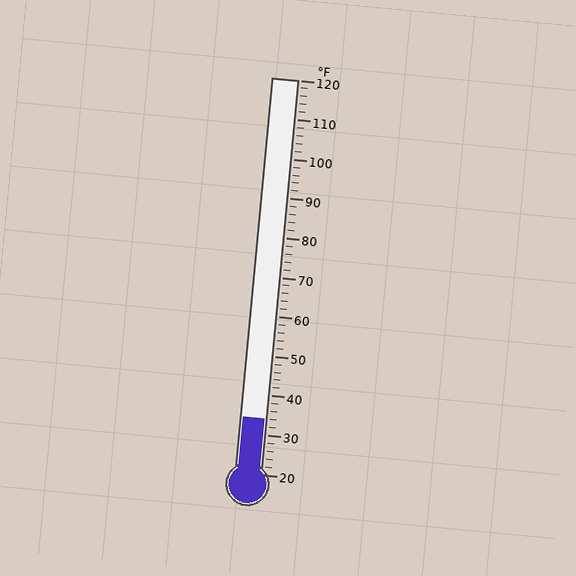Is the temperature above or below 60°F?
The temperature is below 60°F.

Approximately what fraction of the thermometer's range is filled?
The thermometer is filled to approximately 15% of its range.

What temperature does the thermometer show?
The thermometer shows approximately 34°F.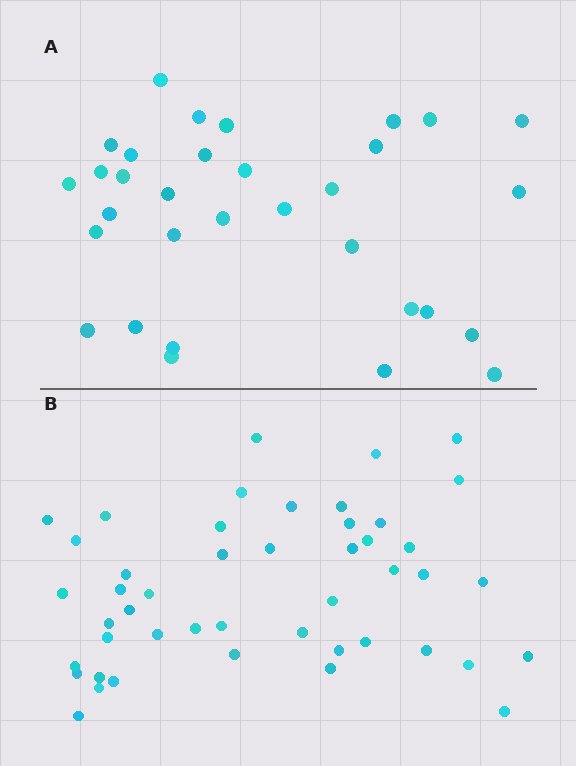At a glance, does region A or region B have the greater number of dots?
Region B (the bottom region) has more dots.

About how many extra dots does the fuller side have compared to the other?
Region B has approximately 15 more dots than region A.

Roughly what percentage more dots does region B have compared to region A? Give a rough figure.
About 45% more.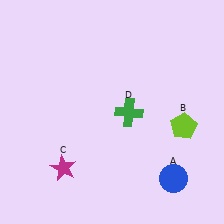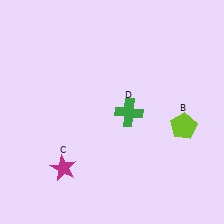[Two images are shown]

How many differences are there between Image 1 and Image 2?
There is 1 difference between the two images.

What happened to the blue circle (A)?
The blue circle (A) was removed in Image 2. It was in the bottom-right area of Image 1.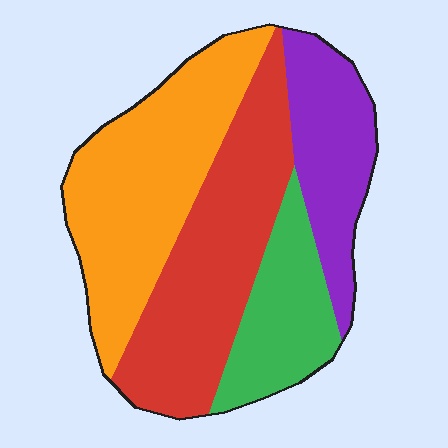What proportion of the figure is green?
Green takes up about one sixth (1/6) of the figure.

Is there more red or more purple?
Red.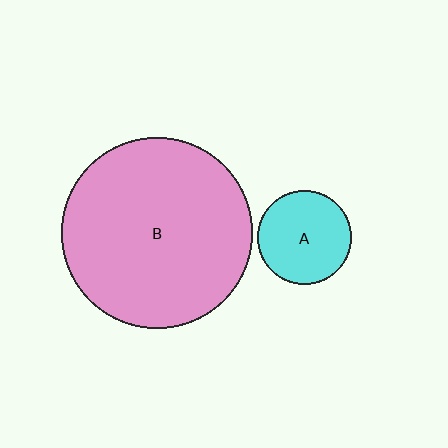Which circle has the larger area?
Circle B (pink).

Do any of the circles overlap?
No, none of the circles overlap.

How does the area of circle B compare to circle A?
Approximately 4.2 times.